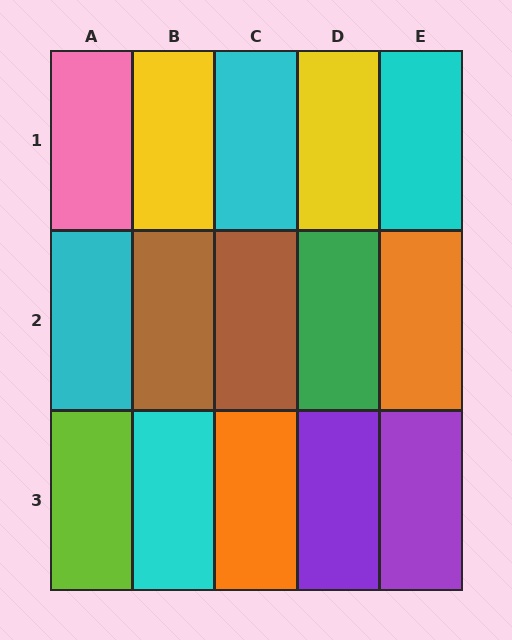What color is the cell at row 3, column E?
Purple.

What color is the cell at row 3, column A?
Lime.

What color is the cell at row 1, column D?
Yellow.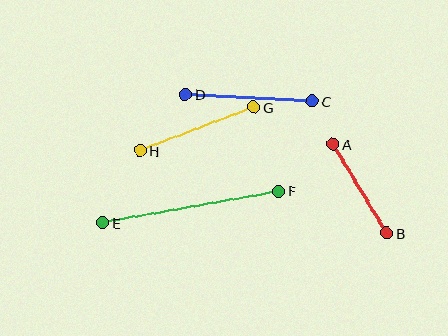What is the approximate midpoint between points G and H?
The midpoint is at approximately (197, 129) pixels.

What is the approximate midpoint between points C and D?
The midpoint is at approximately (249, 98) pixels.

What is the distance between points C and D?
The distance is approximately 127 pixels.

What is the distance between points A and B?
The distance is approximately 103 pixels.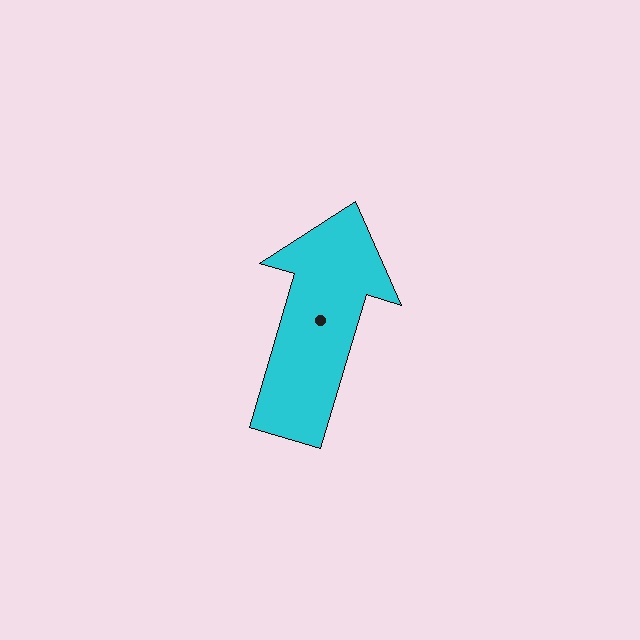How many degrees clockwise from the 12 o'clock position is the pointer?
Approximately 16 degrees.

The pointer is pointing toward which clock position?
Roughly 1 o'clock.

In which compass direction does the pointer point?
North.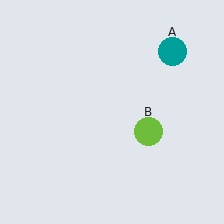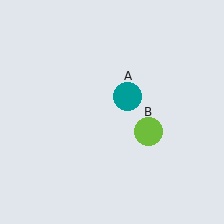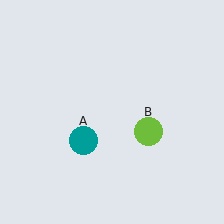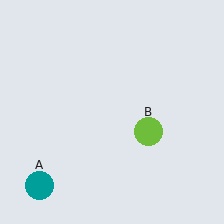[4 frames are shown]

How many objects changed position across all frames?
1 object changed position: teal circle (object A).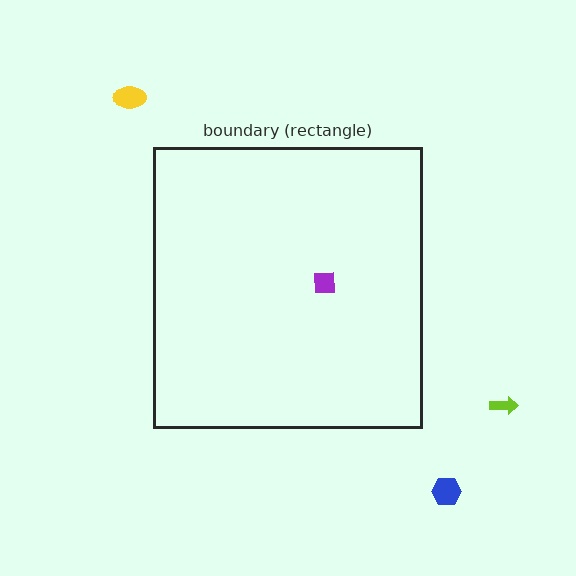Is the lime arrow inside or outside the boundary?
Outside.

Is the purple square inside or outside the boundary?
Inside.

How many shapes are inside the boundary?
1 inside, 3 outside.